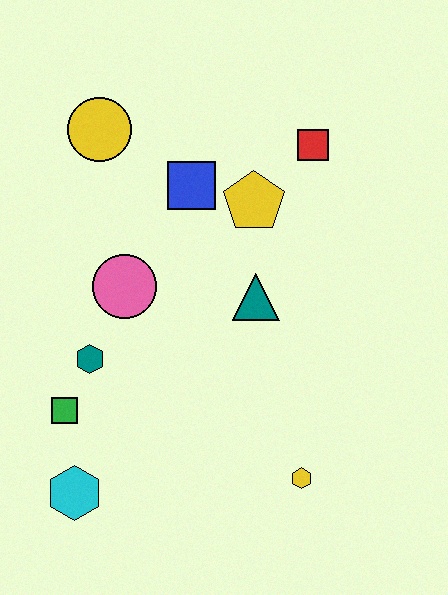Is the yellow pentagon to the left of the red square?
Yes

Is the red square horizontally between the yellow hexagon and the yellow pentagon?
No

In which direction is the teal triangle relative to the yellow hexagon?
The teal triangle is above the yellow hexagon.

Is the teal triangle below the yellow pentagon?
Yes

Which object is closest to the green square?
The teal hexagon is closest to the green square.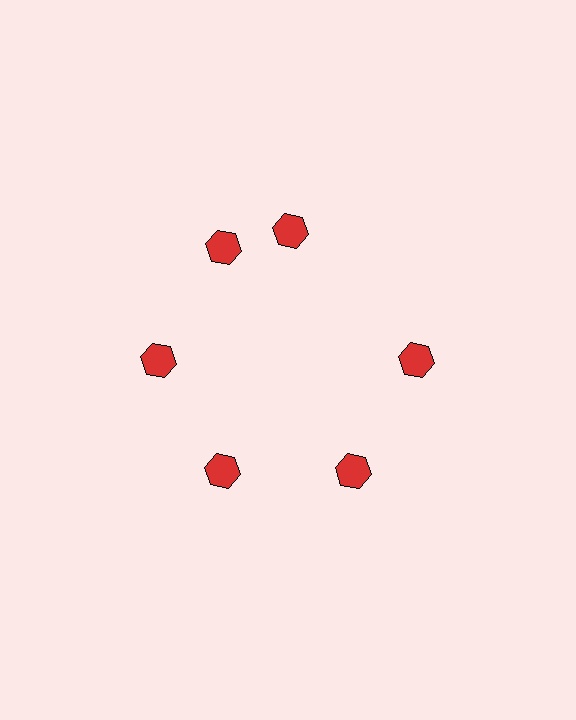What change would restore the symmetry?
The symmetry would be restored by rotating it back into even spacing with its neighbors so that all 6 hexagons sit at equal angles and equal distance from the center.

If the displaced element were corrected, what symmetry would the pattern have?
It would have 6-fold rotational symmetry — the pattern would map onto itself every 60 degrees.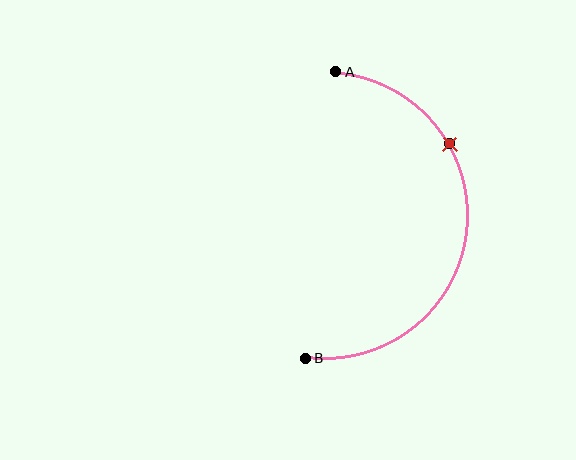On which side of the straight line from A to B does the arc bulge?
The arc bulges to the right of the straight line connecting A and B.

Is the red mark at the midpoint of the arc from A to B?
No. The red mark lies on the arc but is closer to endpoint A. The arc midpoint would be at the point on the curve equidistant along the arc from both A and B.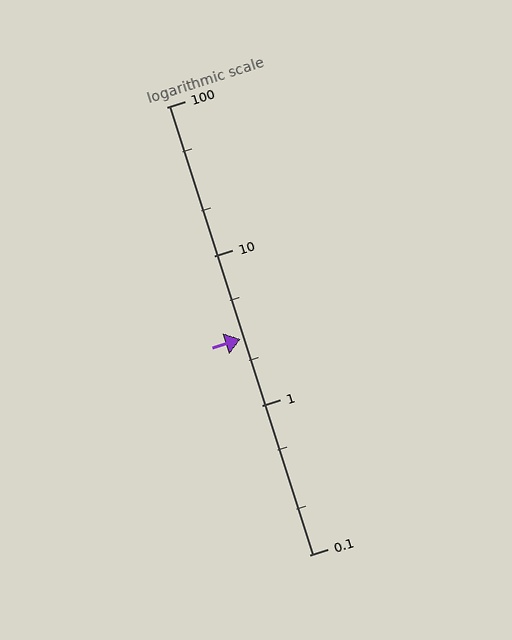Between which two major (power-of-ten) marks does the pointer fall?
The pointer is between 1 and 10.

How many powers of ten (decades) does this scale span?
The scale spans 3 decades, from 0.1 to 100.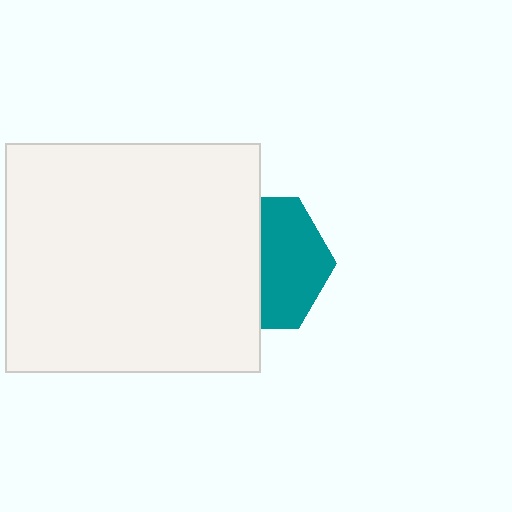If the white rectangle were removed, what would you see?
You would see the complete teal hexagon.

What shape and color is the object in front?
The object in front is a white rectangle.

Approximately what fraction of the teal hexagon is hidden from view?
Roughly 50% of the teal hexagon is hidden behind the white rectangle.